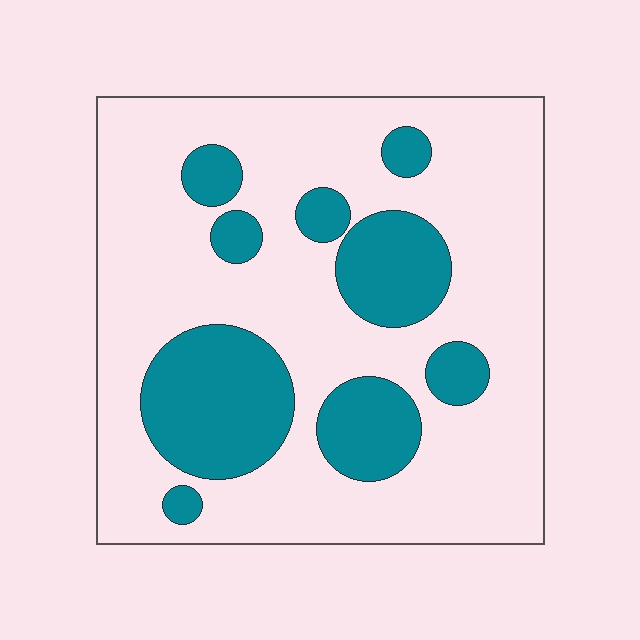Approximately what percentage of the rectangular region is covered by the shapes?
Approximately 25%.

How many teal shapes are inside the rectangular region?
9.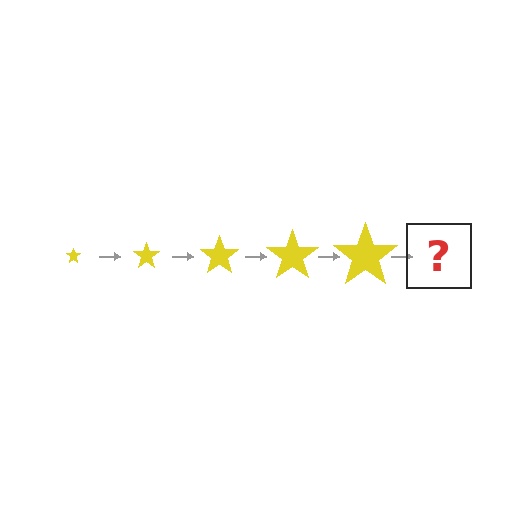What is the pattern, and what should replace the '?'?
The pattern is that the star gets progressively larger each step. The '?' should be a yellow star, larger than the previous one.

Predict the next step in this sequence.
The next step is a yellow star, larger than the previous one.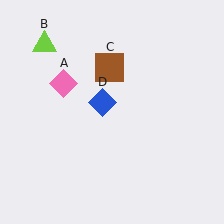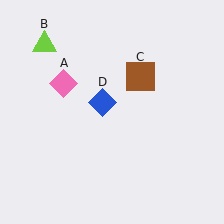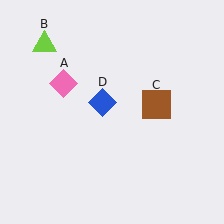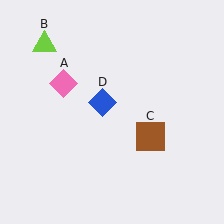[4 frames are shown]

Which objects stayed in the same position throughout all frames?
Pink diamond (object A) and lime triangle (object B) and blue diamond (object D) remained stationary.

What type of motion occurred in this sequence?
The brown square (object C) rotated clockwise around the center of the scene.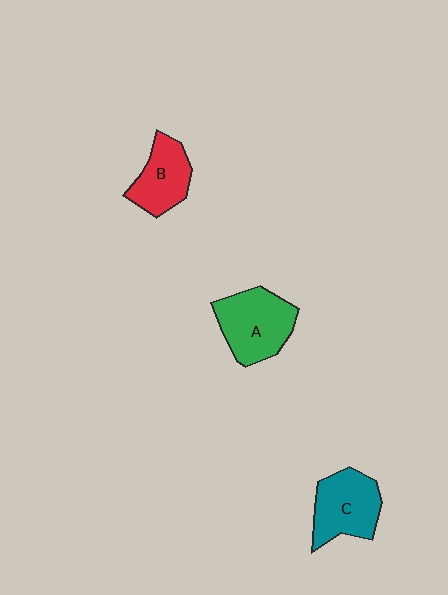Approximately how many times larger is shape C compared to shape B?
Approximately 1.2 times.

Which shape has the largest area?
Shape A (green).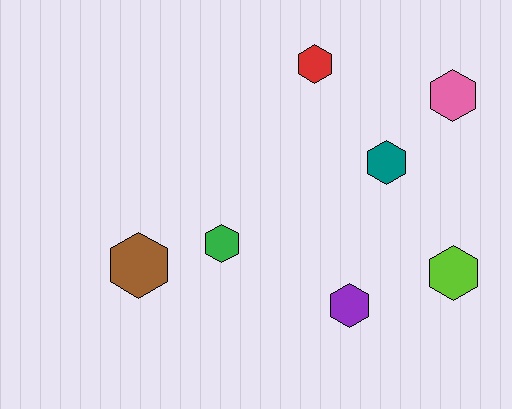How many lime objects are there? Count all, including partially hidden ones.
There is 1 lime object.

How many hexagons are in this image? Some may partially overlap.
There are 7 hexagons.